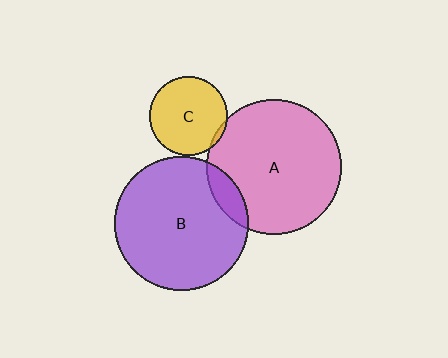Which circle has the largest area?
Circle A (pink).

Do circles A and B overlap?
Yes.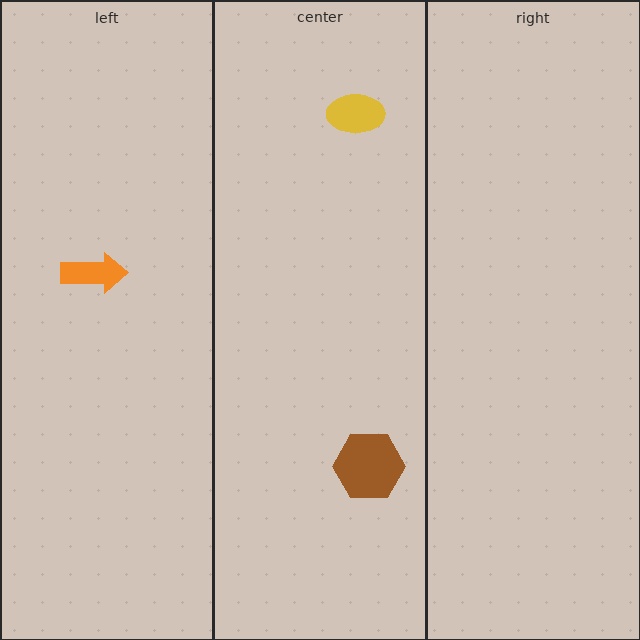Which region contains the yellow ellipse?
The center region.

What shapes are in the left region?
The orange arrow.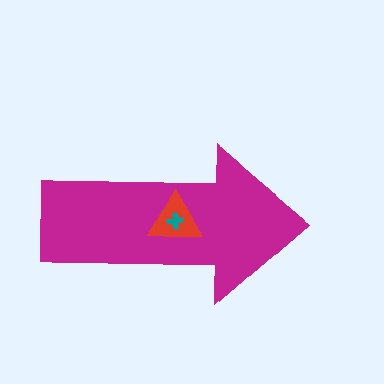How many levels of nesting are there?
3.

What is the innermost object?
The teal cross.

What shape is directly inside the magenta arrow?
The red triangle.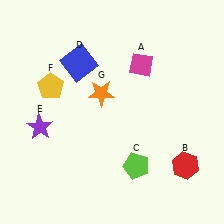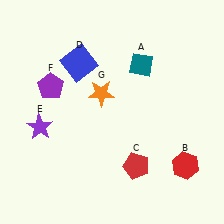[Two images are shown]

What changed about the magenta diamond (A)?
In Image 1, A is magenta. In Image 2, it changed to teal.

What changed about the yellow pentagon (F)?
In Image 1, F is yellow. In Image 2, it changed to purple.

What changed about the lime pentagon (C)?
In Image 1, C is lime. In Image 2, it changed to red.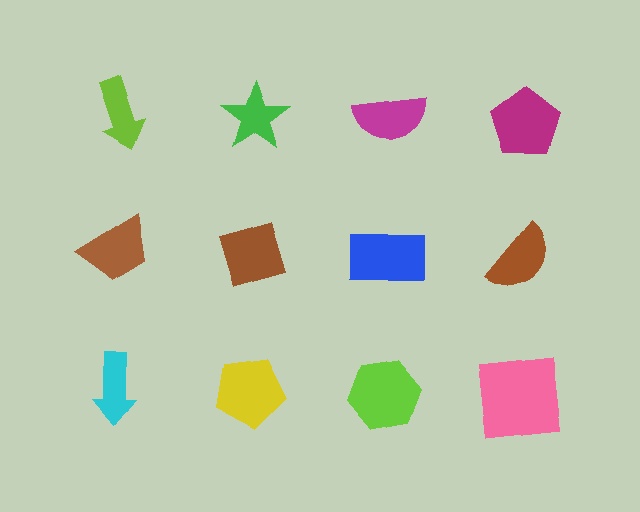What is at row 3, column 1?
A cyan arrow.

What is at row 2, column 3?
A blue rectangle.